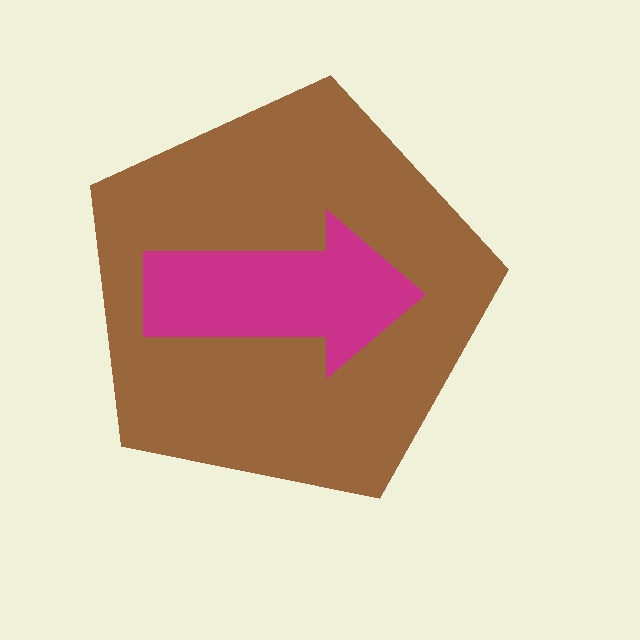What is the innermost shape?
The magenta arrow.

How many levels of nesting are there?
2.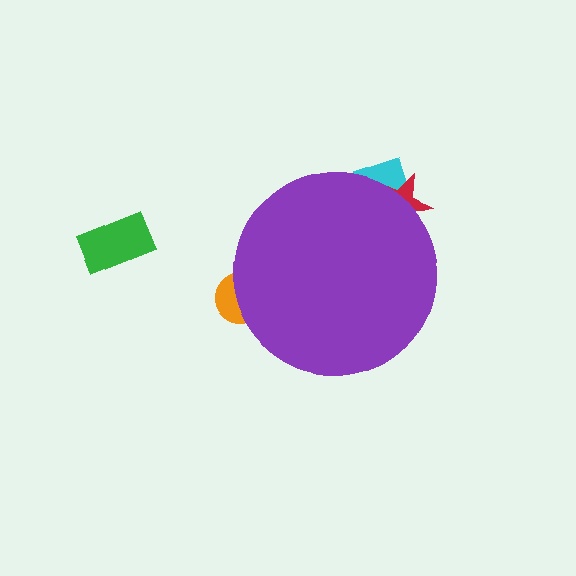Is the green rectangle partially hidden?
No, the green rectangle is fully visible.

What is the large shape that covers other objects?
A purple circle.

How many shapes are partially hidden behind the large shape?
3 shapes are partially hidden.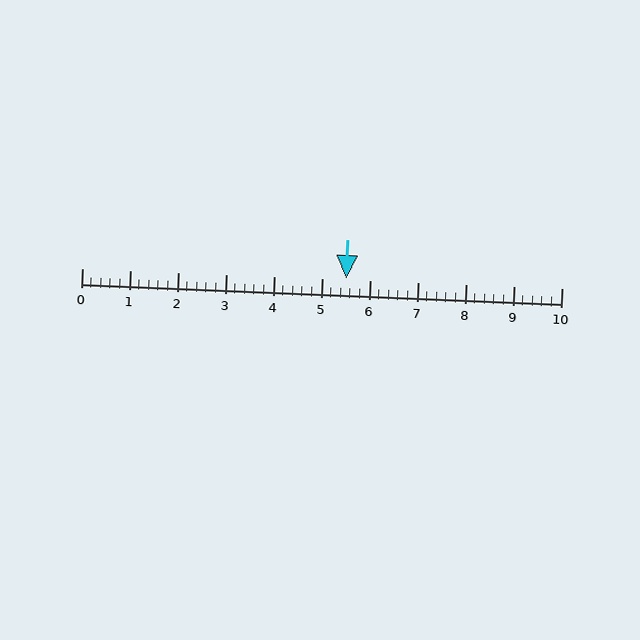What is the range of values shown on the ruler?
The ruler shows values from 0 to 10.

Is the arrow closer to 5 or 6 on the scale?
The arrow is closer to 6.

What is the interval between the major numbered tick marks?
The major tick marks are spaced 1 units apart.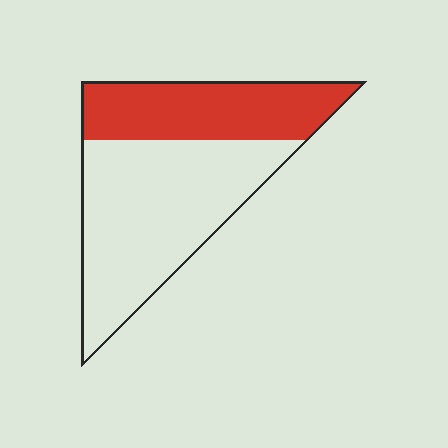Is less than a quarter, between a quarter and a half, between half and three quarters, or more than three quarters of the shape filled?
Between a quarter and a half.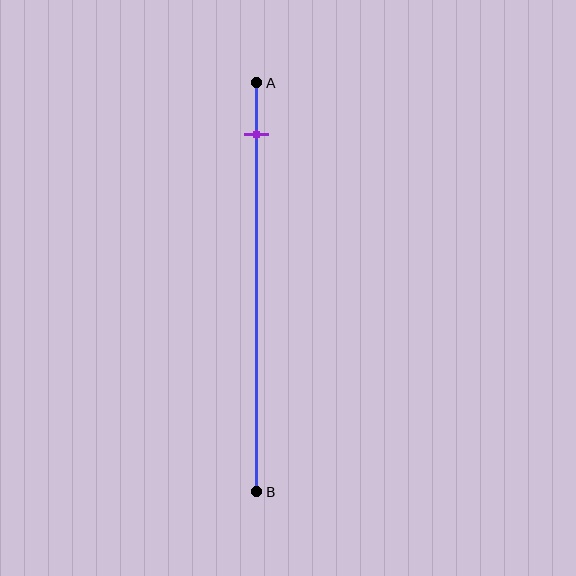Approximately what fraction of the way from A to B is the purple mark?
The purple mark is approximately 15% of the way from A to B.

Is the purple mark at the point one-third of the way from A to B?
No, the mark is at about 15% from A, not at the 33% one-third point.